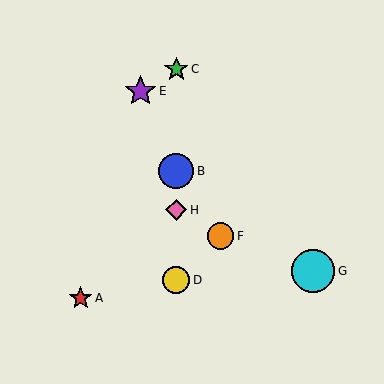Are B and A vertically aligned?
No, B is at x≈176 and A is at x≈81.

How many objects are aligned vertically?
4 objects (B, C, D, H) are aligned vertically.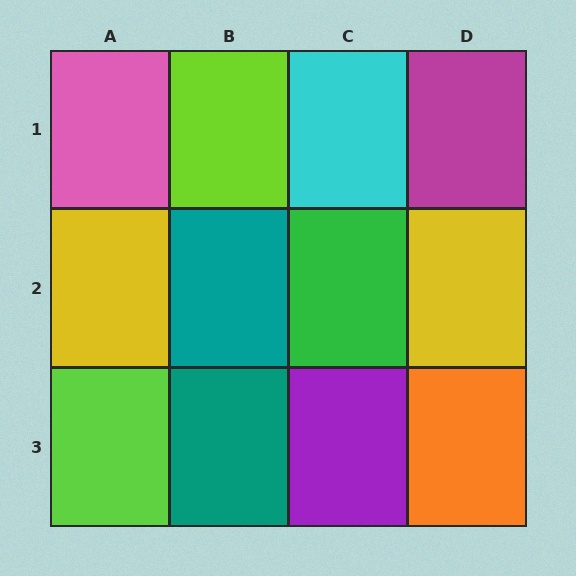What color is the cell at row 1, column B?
Lime.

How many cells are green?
1 cell is green.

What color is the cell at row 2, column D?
Yellow.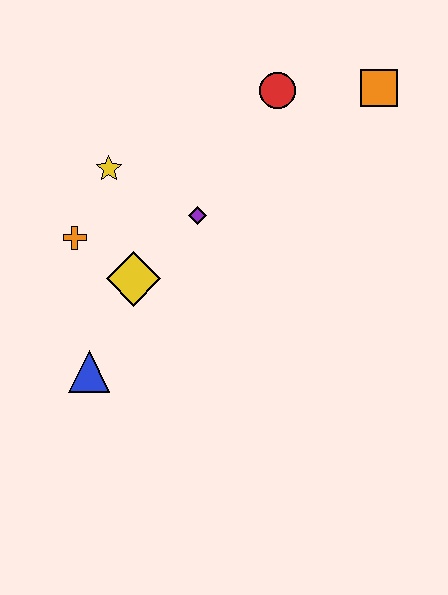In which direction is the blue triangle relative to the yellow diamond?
The blue triangle is below the yellow diamond.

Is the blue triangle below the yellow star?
Yes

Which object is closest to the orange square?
The red circle is closest to the orange square.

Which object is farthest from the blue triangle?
The orange square is farthest from the blue triangle.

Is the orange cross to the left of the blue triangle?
Yes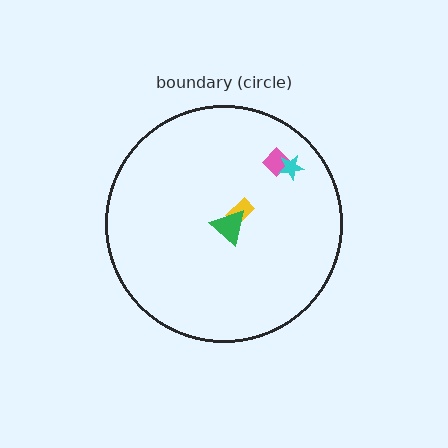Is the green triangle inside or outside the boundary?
Inside.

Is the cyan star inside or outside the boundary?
Inside.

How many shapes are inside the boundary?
4 inside, 0 outside.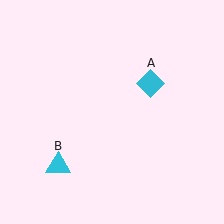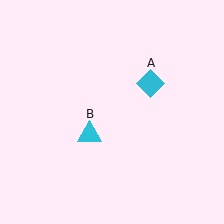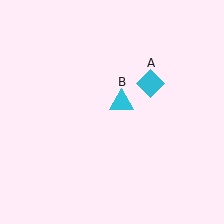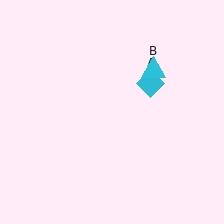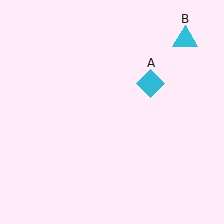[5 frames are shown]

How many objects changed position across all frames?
1 object changed position: cyan triangle (object B).